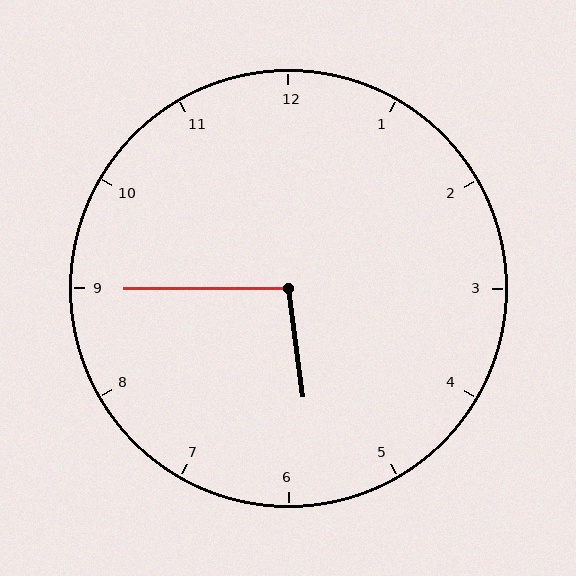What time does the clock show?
5:45.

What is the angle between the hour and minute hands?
Approximately 98 degrees.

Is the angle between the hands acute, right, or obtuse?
It is obtuse.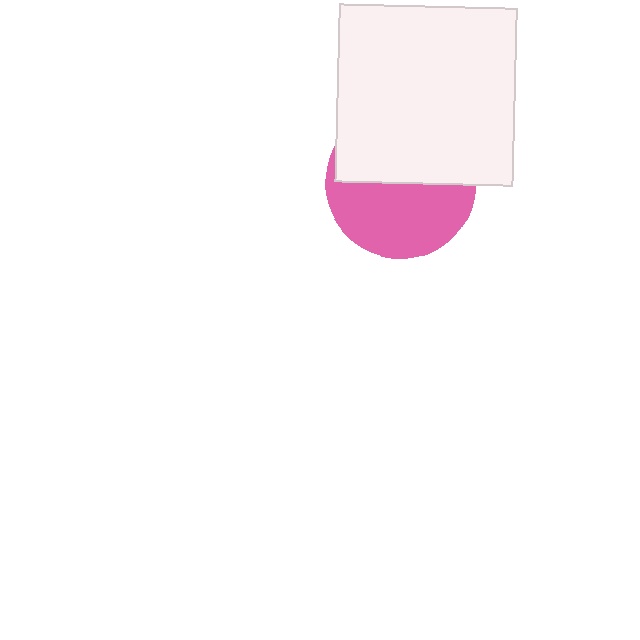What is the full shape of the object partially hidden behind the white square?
The partially hidden object is a pink circle.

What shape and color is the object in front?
The object in front is a white square.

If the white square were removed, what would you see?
You would see the complete pink circle.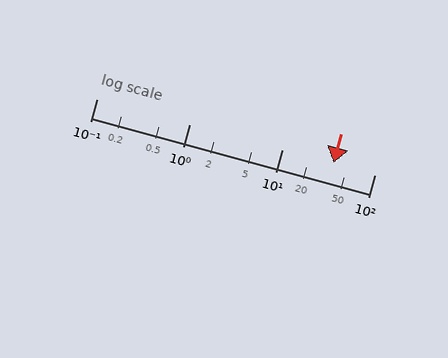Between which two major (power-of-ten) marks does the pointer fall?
The pointer is between 10 and 100.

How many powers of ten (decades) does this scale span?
The scale spans 3 decades, from 0.1 to 100.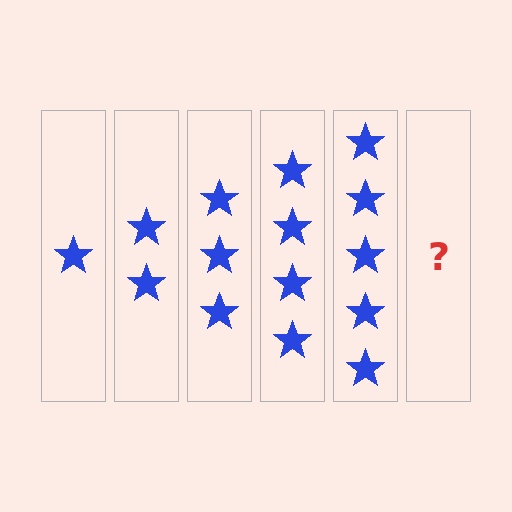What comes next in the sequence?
The next element should be 6 stars.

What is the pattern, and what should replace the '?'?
The pattern is that each step adds one more star. The '?' should be 6 stars.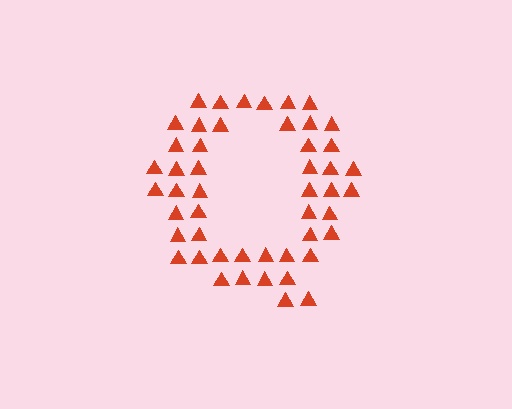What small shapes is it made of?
It is made of small triangles.